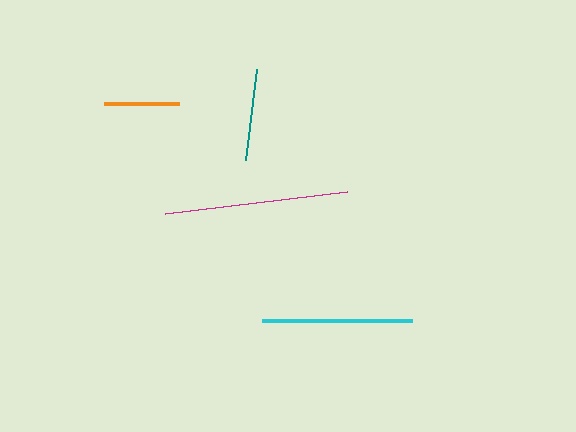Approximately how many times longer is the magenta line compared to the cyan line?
The magenta line is approximately 1.2 times the length of the cyan line.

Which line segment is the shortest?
The orange line is the shortest at approximately 75 pixels.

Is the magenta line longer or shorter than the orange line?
The magenta line is longer than the orange line.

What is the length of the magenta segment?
The magenta segment is approximately 183 pixels long.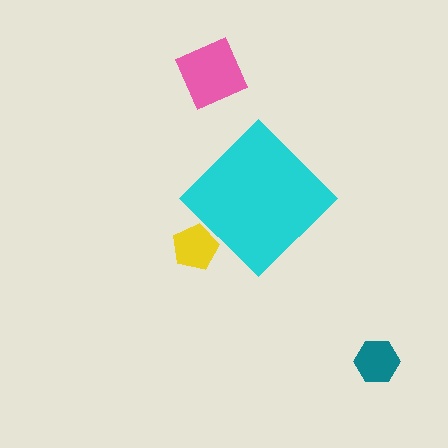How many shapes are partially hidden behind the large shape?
1 shape is partially hidden.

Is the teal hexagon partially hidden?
No, the teal hexagon is fully visible.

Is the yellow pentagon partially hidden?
Yes, the yellow pentagon is partially hidden behind the cyan diamond.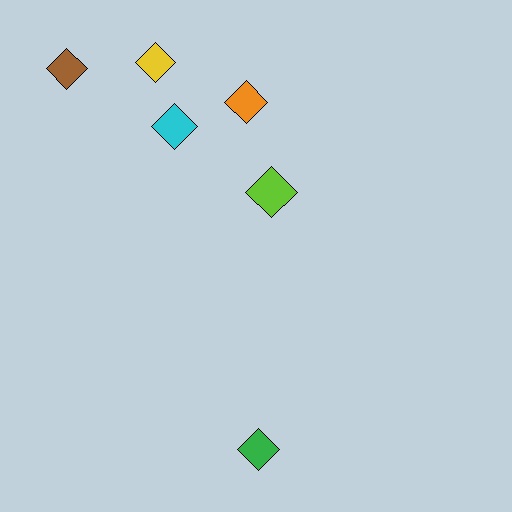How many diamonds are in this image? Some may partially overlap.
There are 6 diamonds.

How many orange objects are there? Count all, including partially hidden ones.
There is 1 orange object.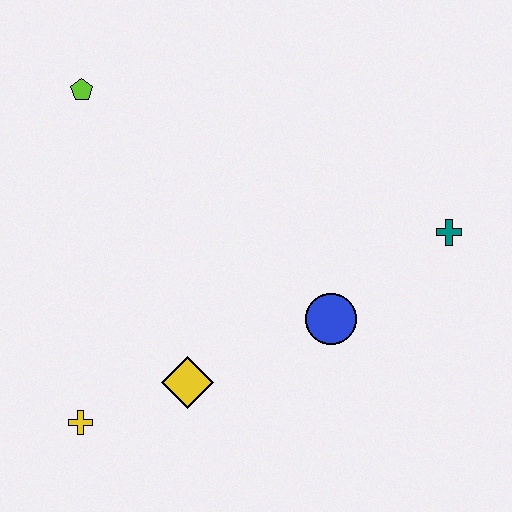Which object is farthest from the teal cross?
The yellow cross is farthest from the teal cross.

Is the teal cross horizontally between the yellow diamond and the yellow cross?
No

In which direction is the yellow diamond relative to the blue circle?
The yellow diamond is to the left of the blue circle.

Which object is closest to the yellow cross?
The yellow diamond is closest to the yellow cross.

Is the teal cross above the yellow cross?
Yes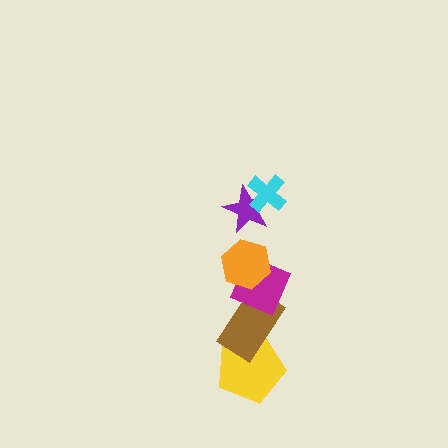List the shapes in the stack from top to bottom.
From top to bottom: the cyan cross, the purple star, the orange hexagon, the magenta diamond, the brown rectangle, the yellow pentagon.